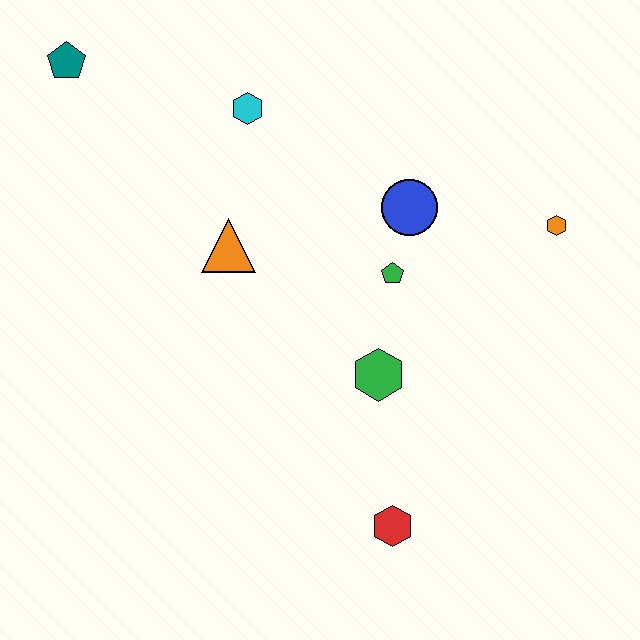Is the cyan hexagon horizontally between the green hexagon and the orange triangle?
Yes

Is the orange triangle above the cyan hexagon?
No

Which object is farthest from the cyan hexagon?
The red hexagon is farthest from the cyan hexagon.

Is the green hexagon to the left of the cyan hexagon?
No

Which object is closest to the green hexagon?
The green pentagon is closest to the green hexagon.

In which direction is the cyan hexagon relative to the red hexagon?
The cyan hexagon is above the red hexagon.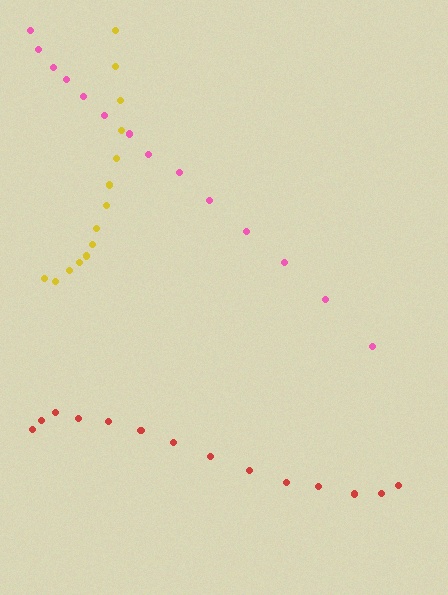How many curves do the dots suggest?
There are 3 distinct paths.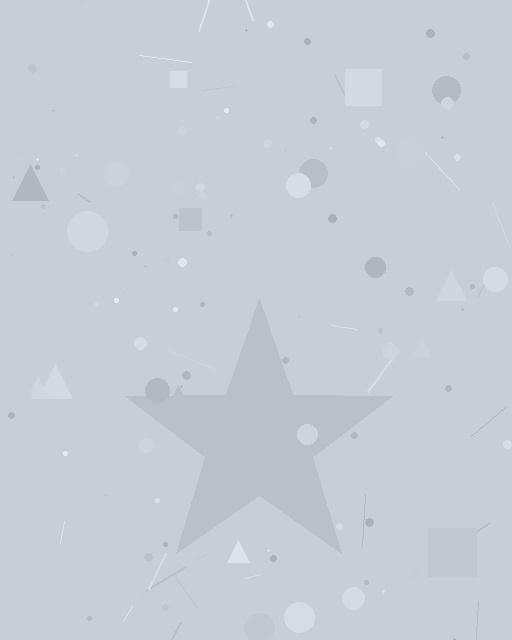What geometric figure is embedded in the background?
A star is embedded in the background.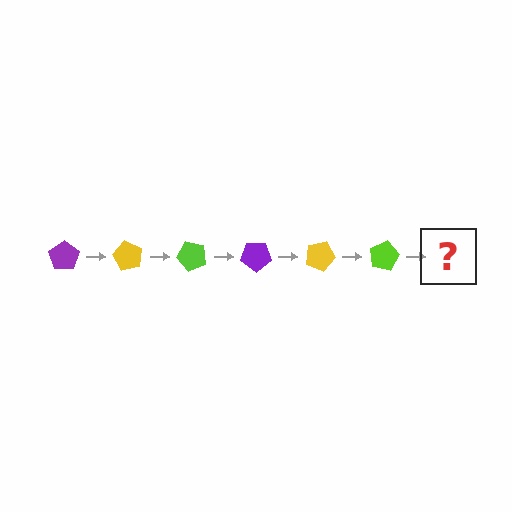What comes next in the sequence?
The next element should be a purple pentagon, rotated 360 degrees from the start.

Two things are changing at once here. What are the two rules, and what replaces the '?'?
The two rules are that it rotates 60 degrees each step and the color cycles through purple, yellow, and lime. The '?' should be a purple pentagon, rotated 360 degrees from the start.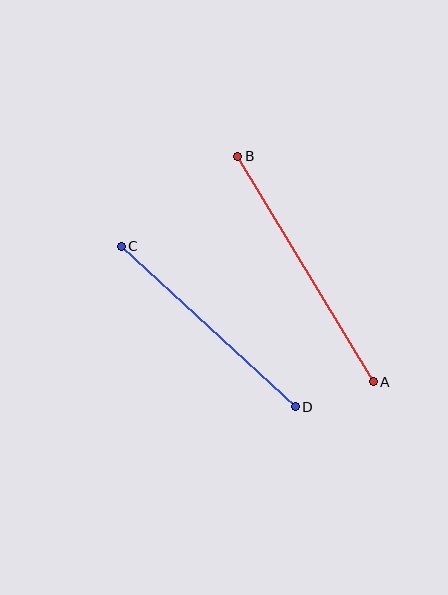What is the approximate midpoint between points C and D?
The midpoint is at approximately (208, 327) pixels.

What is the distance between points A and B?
The distance is approximately 263 pixels.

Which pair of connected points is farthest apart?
Points A and B are farthest apart.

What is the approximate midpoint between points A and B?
The midpoint is at approximately (306, 269) pixels.